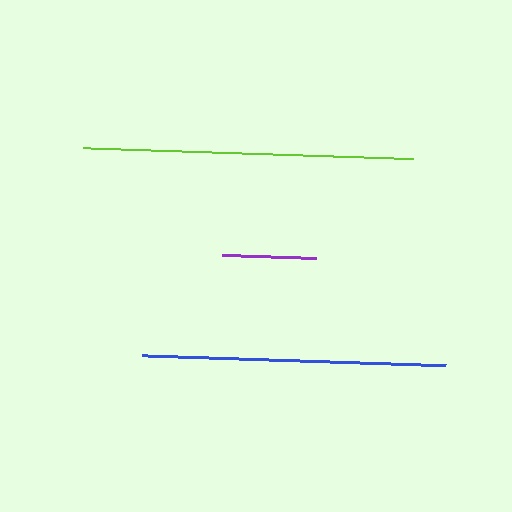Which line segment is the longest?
The lime line is the longest at approximately 330 pixels.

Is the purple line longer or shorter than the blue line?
The blue line is longer than the purple line.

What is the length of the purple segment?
The purple segment is approximately 95 pixels long.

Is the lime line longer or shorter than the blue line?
The lime line is longer than the blue line.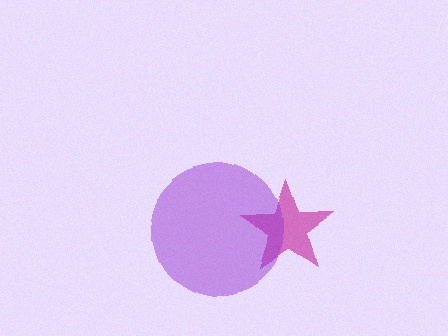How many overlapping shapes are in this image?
There are 2 overlapping shapes in the image.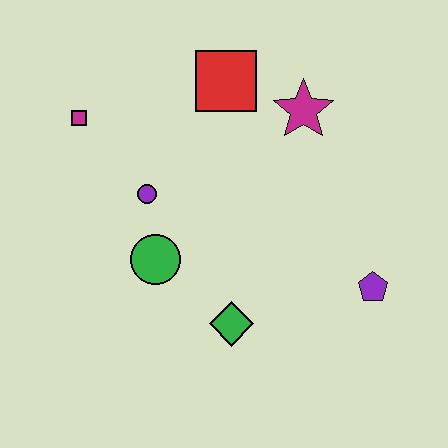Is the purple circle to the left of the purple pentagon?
Yes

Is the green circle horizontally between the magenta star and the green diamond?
No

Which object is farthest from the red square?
The purple pentagon is farthest from the red square.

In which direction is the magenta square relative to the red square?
The magenta square is to the left of the red square.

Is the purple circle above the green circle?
Yes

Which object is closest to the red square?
The magenta star is closest to the red square.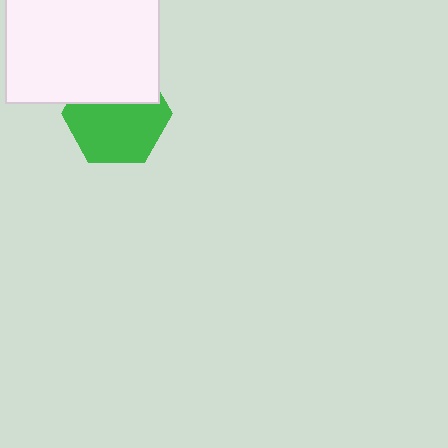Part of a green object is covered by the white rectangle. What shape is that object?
It is a hexagon.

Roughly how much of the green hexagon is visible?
About half of it is visible (roughly 64%).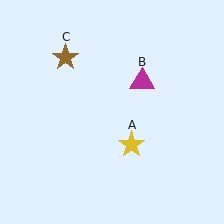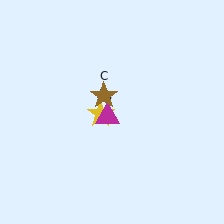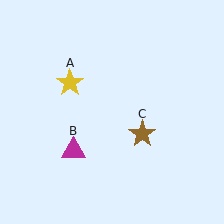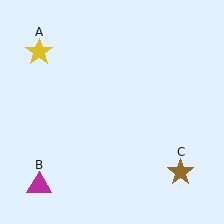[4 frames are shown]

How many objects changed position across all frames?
3 objects changed position: yellow star (object A), magenta triangle (object B), brown star (object C).